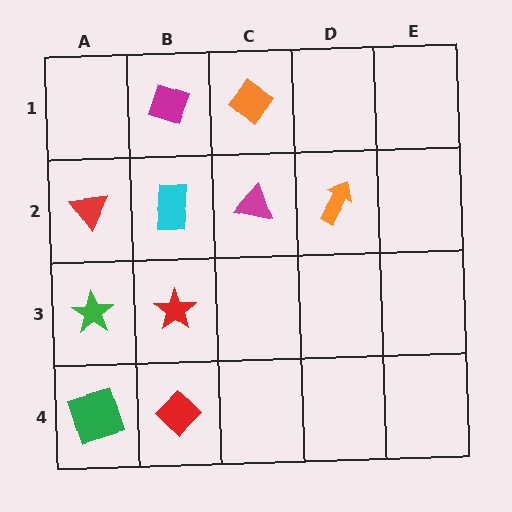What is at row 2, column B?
A cyan rectangle.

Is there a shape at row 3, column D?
No, that cell is empty.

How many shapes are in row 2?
4 shapes.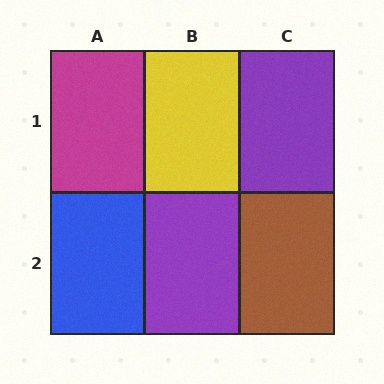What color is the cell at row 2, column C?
Brown.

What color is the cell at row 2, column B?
Purple.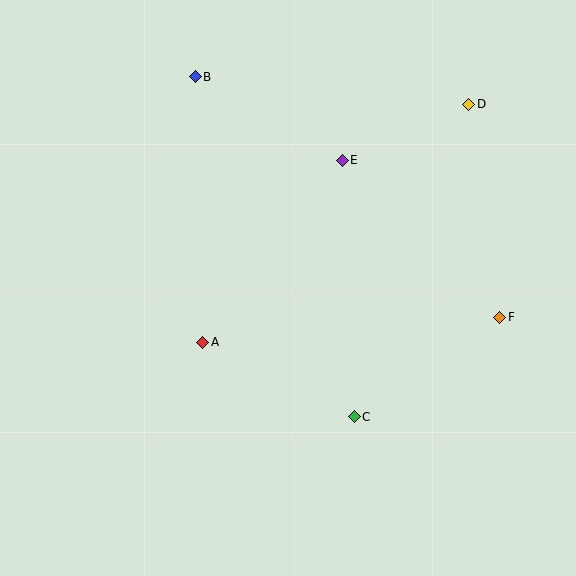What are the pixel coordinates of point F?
Point F is at (500, 317).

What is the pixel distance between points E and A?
The distance between E and A is 229 pixels.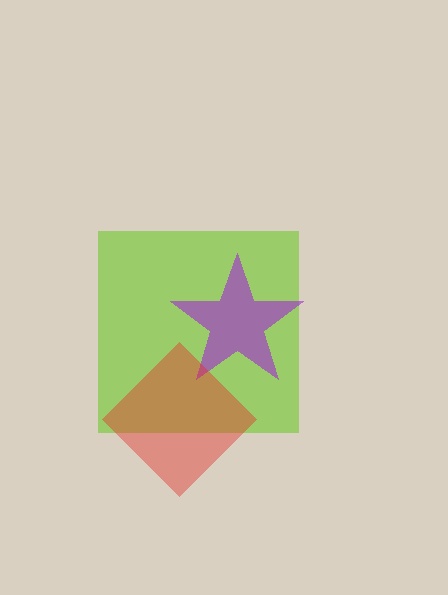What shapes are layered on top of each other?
The layered shapes are: a lime square, a purple star, a red diamond.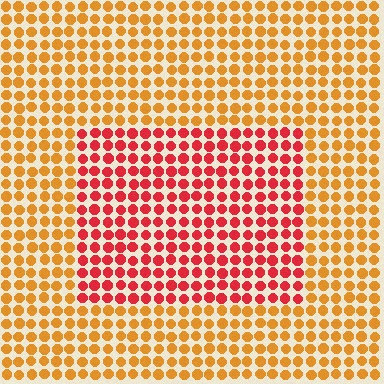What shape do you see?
I see a rectangle.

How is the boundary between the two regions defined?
The boundary is defined purely by a slight shift in hue (about 40 degrees). Spacing, size, and orientation are identical on both sides.